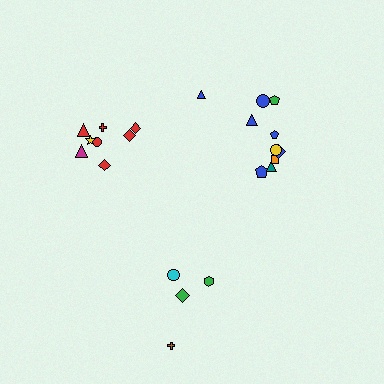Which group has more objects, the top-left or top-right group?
The top-right group.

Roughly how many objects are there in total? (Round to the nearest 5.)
Roughly 20 objects in total.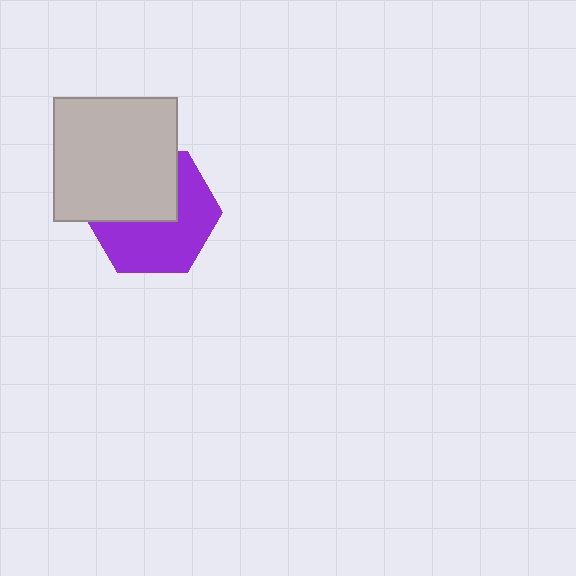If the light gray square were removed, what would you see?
You would see the complete purple hexagon.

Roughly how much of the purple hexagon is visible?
About half of it is visible (roughly 57%).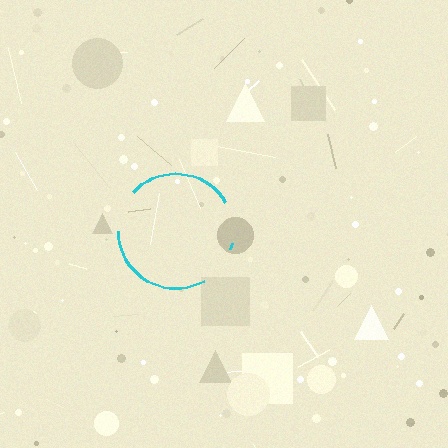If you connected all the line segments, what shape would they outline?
They would outline a circle.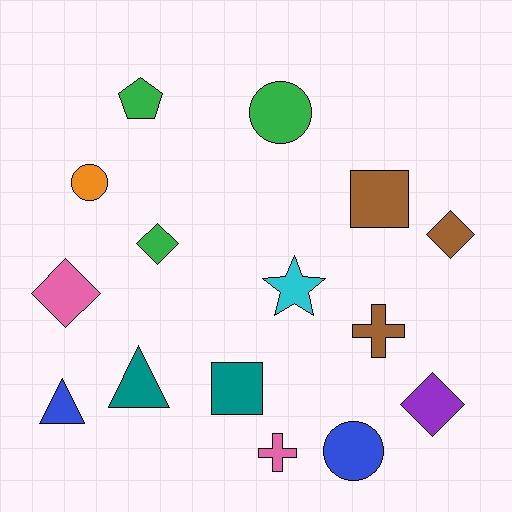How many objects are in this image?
There are 15 objects.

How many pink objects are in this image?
There are 2 pink objects.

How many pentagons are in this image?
There is 1 pentagon.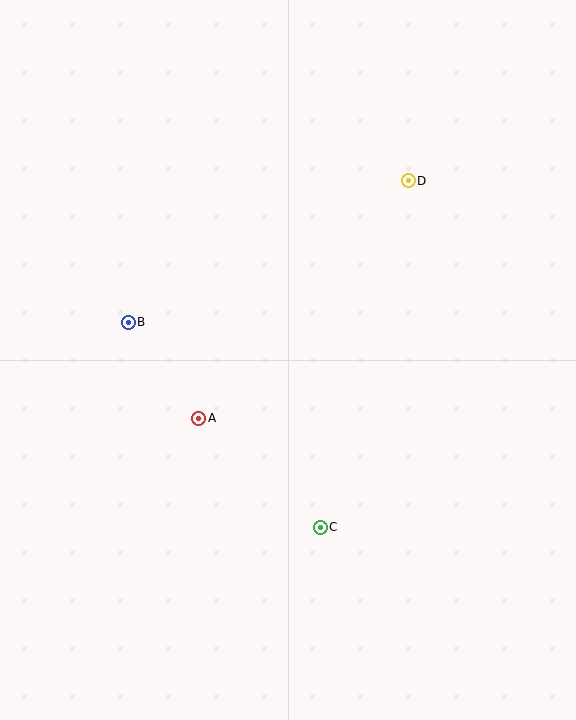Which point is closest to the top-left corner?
Point B is closest to the top-left corner.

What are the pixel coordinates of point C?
Point C is at (320, 527).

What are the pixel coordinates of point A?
Point A is at (199, 418).